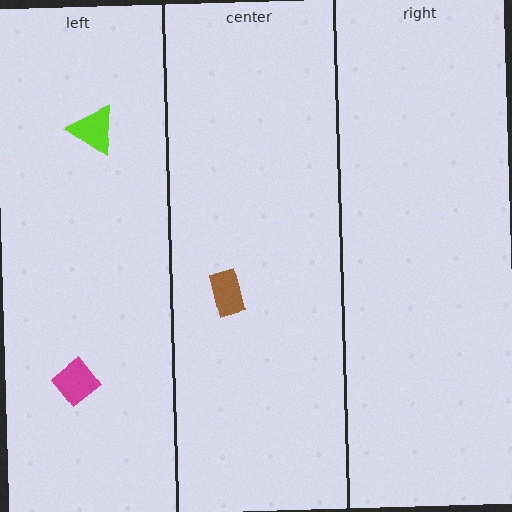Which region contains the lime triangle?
The left region.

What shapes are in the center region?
The brown rectangle.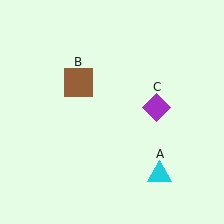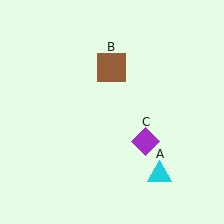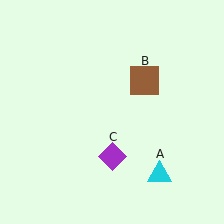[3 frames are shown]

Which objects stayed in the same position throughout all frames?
Cyan triangle (object A) remained stationary.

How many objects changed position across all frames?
2 objects changed position: brown square (object B), purple diamond (object C).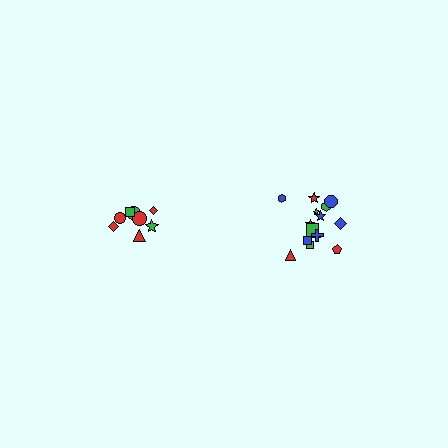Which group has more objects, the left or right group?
The right group.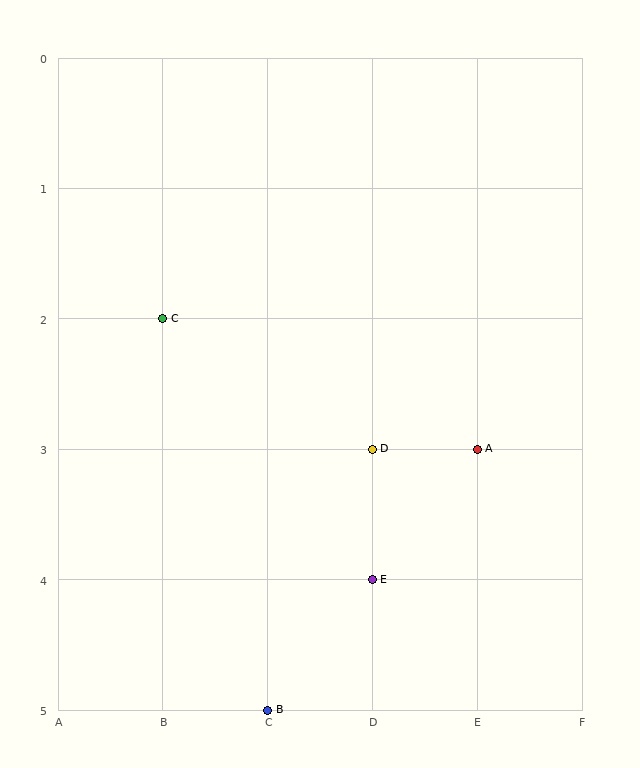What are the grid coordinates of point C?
Point C is at grid coordinates (B, 2).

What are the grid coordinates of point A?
Point A is at grid coordinates (E, 3).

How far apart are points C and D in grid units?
Points C and D are 2 columns and 1 row apart (about 2.2 grid units diagonally).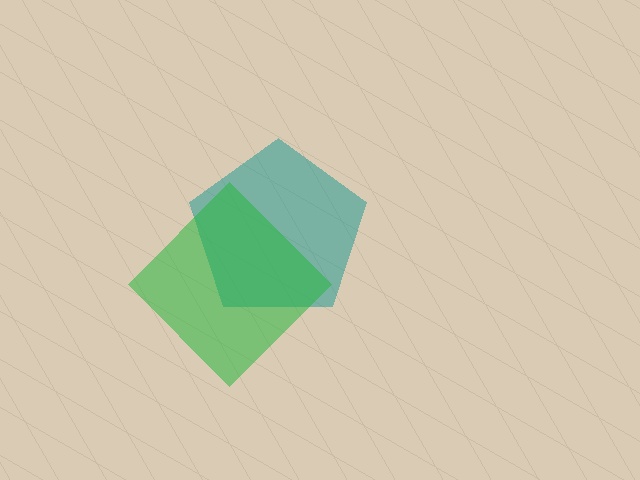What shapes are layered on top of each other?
The layered shapes are: a teal pentagon, a green diamond.